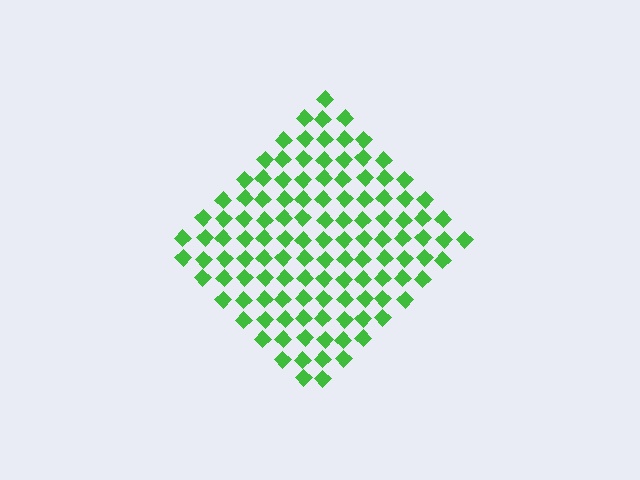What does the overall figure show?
The overall figure shows a diamond.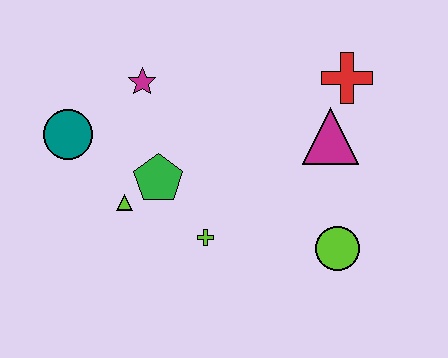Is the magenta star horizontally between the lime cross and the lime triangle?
Yes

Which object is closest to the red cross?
The magenta triangle is closest to the red cross.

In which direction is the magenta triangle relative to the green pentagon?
The magenta triangle is to the right of the green pentagon.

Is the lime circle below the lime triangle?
Yes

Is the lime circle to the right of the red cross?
No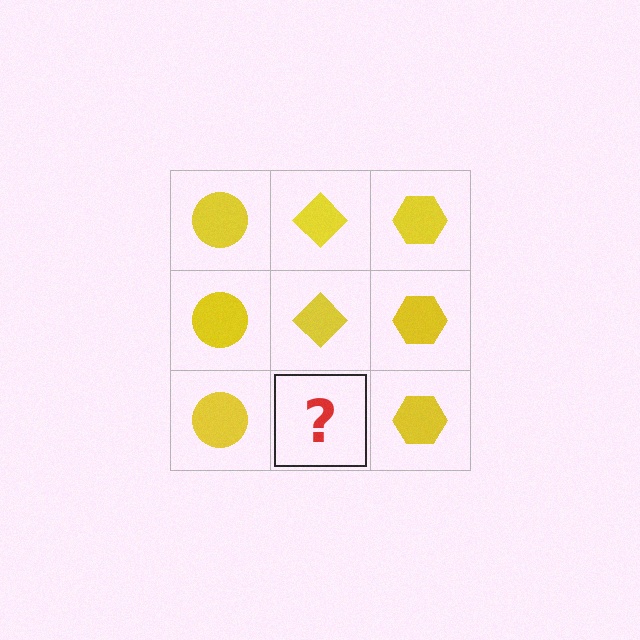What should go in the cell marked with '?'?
The missing cell should contain a yellow diamond.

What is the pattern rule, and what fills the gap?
The rule is that each column has a consistent shape. The gap should be filled with a yellow diamond.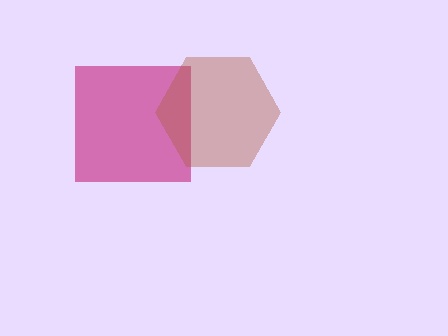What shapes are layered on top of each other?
The layered shapes are: a magenta square, a brown hexagon.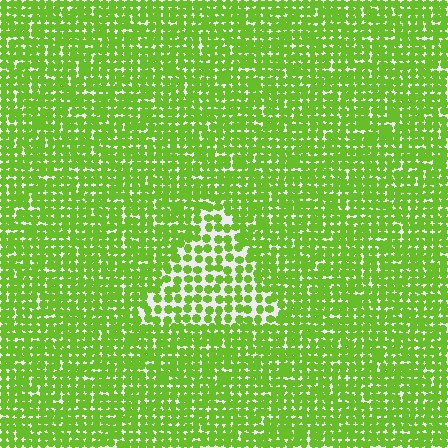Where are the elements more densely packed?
The elements are more densely packed outside the triangle boundary.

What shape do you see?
I see a triangle.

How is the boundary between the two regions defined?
The boundary is defined by a change in element density (approximately 1.7x ratio). All elements are the same color, size, and shape.